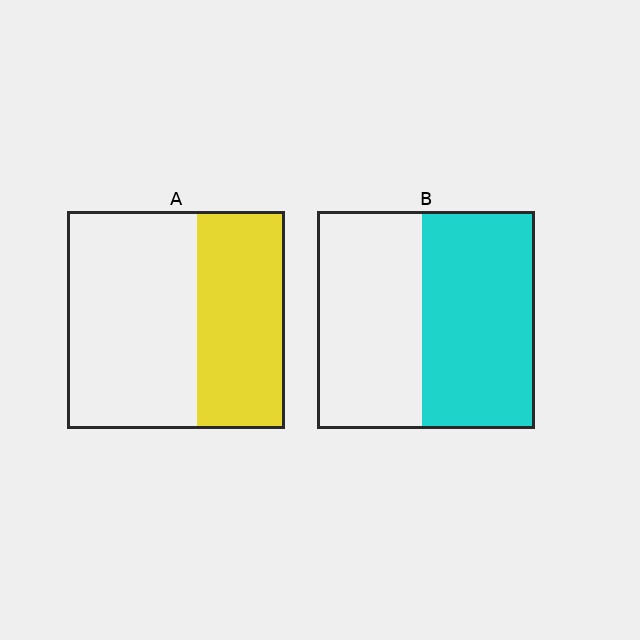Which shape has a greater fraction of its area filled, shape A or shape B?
Shape B.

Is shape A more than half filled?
No.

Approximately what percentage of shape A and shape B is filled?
A is approximately 40% and B is approximately 50%.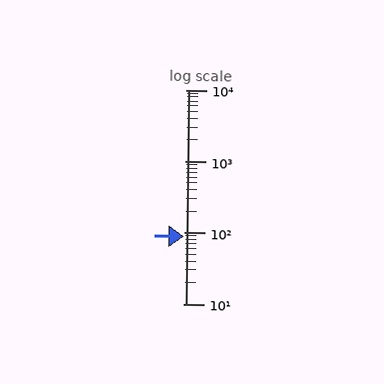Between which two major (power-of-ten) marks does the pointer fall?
The pointer is between 10 and 100.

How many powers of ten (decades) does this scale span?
The scale spans 3 decades, from 10 to 10000.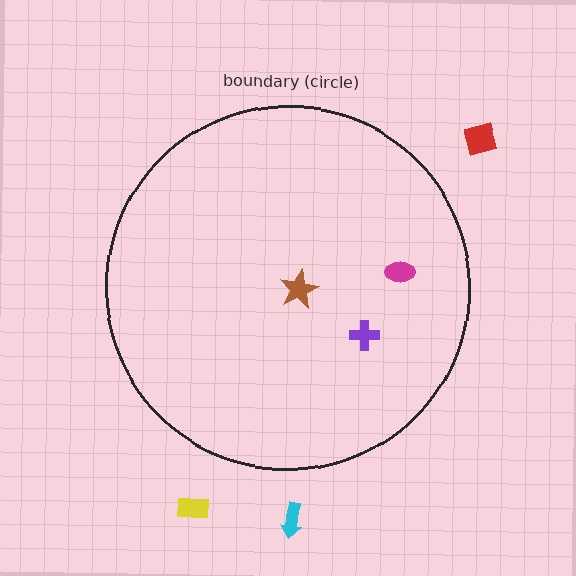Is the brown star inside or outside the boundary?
Inside.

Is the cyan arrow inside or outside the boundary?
Outside.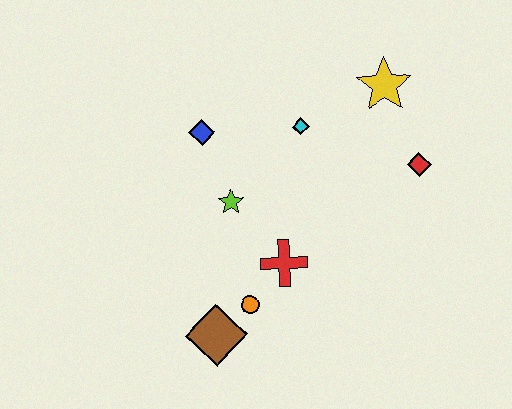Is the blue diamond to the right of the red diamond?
No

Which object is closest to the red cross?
The orange circle is closest to the red cross.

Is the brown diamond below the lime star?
Yes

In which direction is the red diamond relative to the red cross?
The red diamond is to the right of the red cross.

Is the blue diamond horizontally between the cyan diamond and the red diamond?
No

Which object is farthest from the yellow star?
The brown diamond is farthest from the yellow star.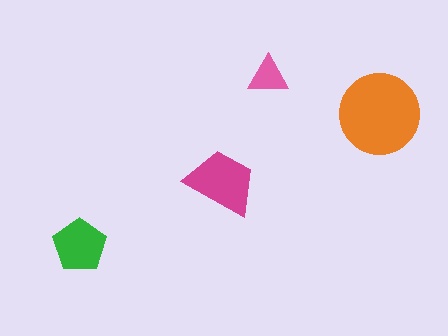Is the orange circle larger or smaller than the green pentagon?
Larger.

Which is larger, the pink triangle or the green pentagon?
The green pentagon.